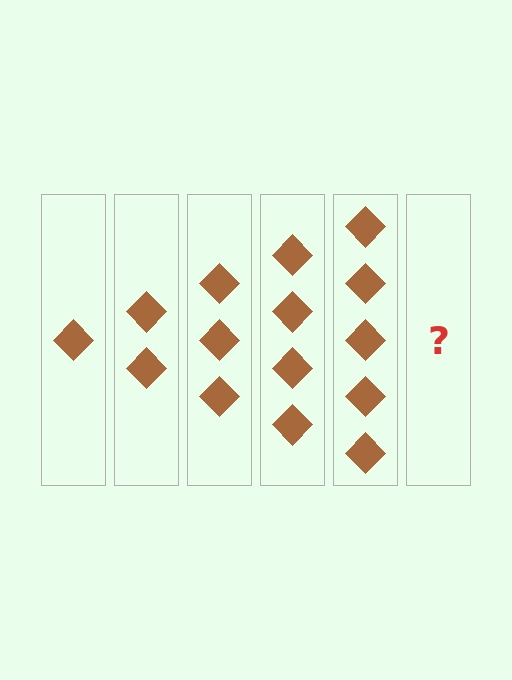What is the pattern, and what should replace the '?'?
The pattern is that each step adds one more diamond. The '?' should be 6 diamonds.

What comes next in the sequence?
The next element should be 6 diamonds.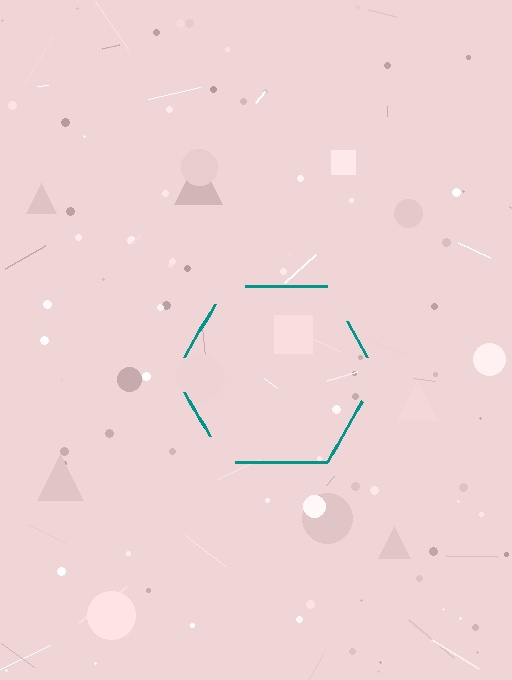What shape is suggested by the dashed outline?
The dashed outline suggests a hexagon.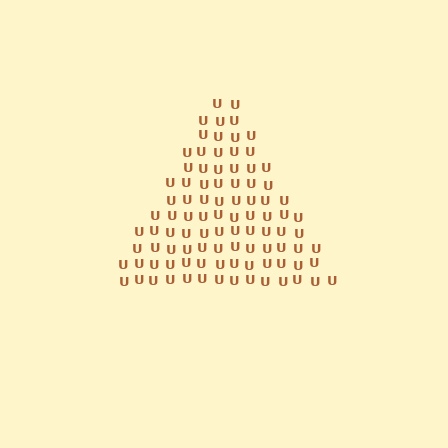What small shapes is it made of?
It is made of small letter U's.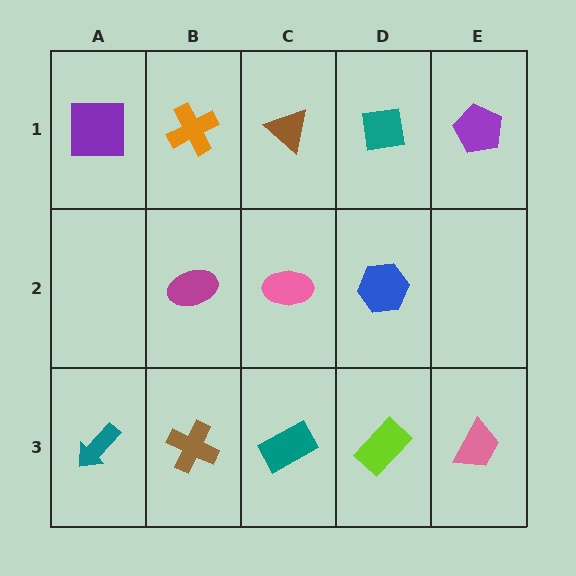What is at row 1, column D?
A teal square.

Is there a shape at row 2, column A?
No, that cell is empty.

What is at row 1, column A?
A purple square.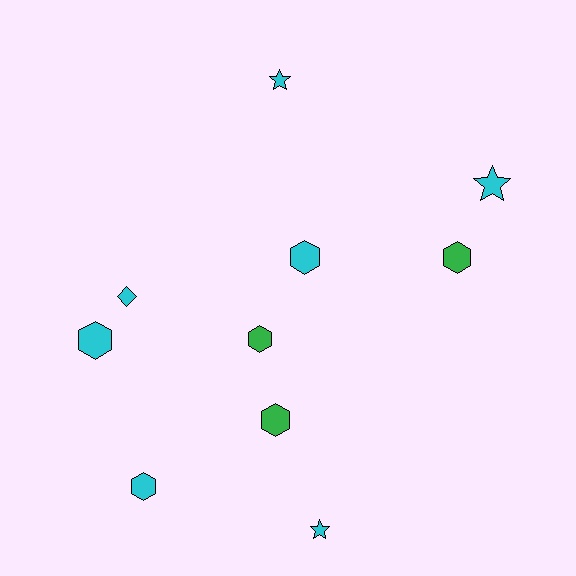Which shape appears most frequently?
Hexagon, with 6 objects.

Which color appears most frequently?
Cyan, with 7 objects.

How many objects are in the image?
There are 10 objects.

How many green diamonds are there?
There are no green diamonds.